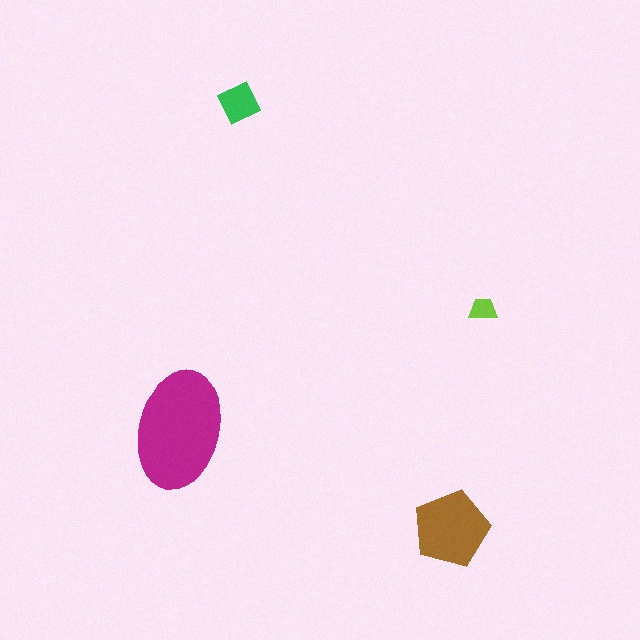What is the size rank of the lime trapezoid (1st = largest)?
4th.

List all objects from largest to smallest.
The magenta ellipse, the brown pentagon, the green square, the lime trapezoid.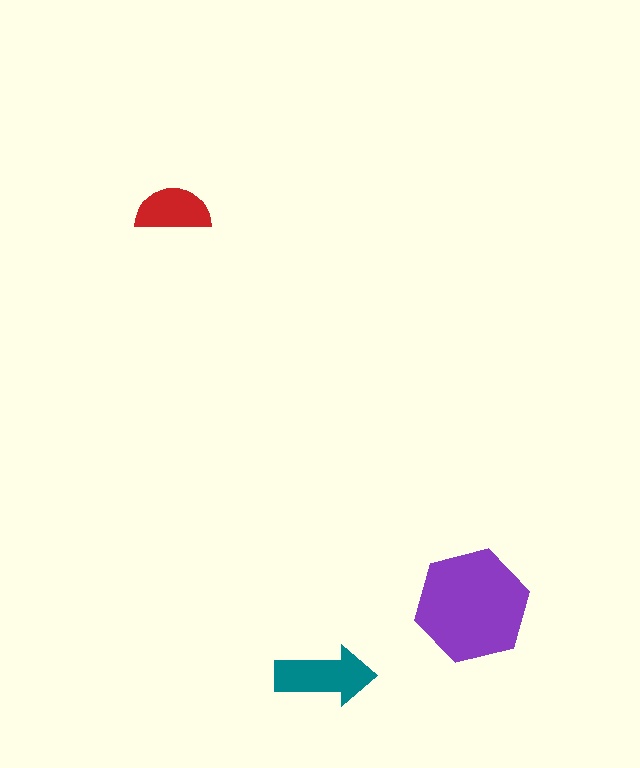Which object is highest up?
The red semicircle is topmost.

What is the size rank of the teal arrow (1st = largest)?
2nd.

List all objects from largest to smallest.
The purple hexagon, the teal arrow, the red semicircle.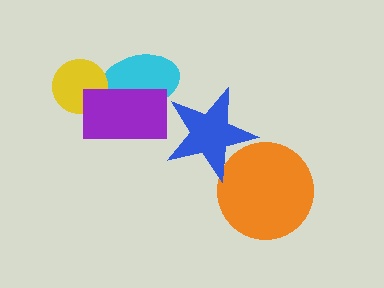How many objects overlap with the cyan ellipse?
1 object overlaps with the cyan ellipse.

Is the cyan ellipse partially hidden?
Yes, it is partially covered by another shape.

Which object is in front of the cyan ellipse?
The purple rectangle is in front of the cyan ellipse.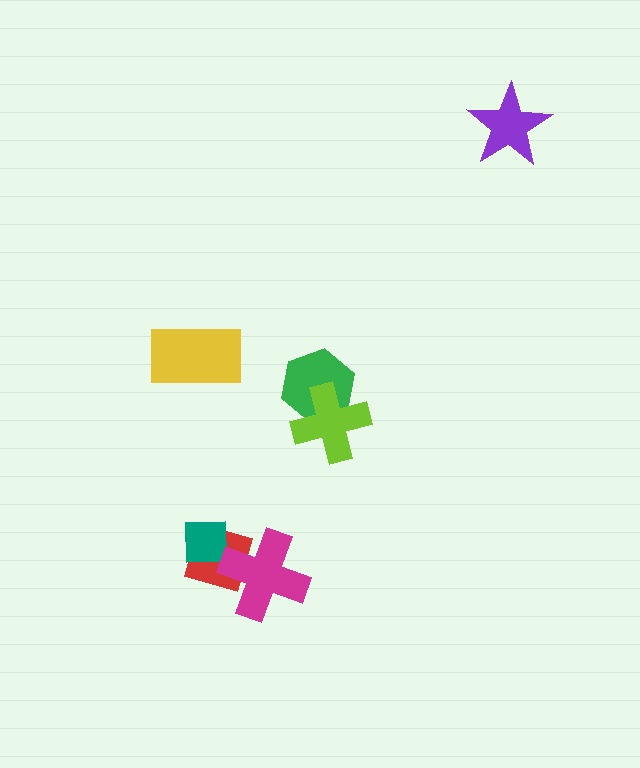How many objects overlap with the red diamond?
2 objects overlap with the red diamond.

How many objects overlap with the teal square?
2 objects overlap with the teal square.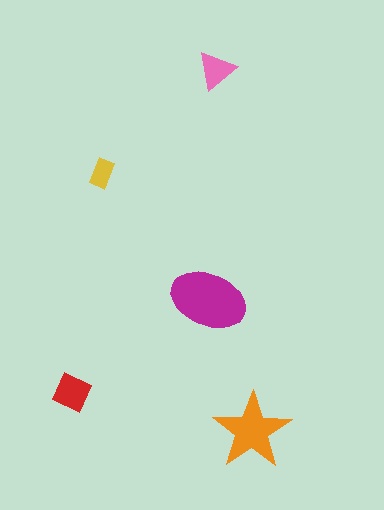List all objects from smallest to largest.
The yellow rectangle, the pink triangle, the red square, the orange star, the magenta ellipse.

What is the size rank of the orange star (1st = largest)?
2nd.